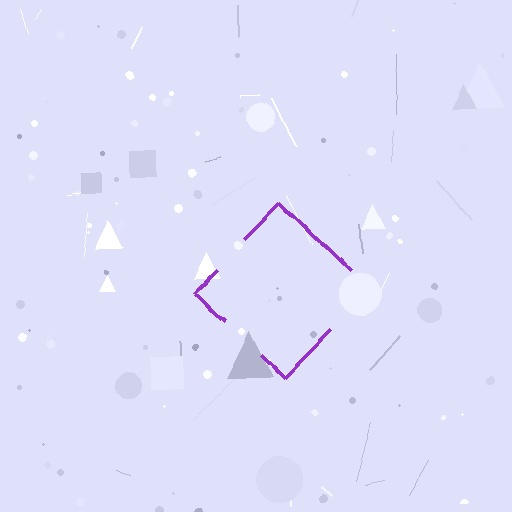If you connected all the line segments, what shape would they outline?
They would outline a diamond.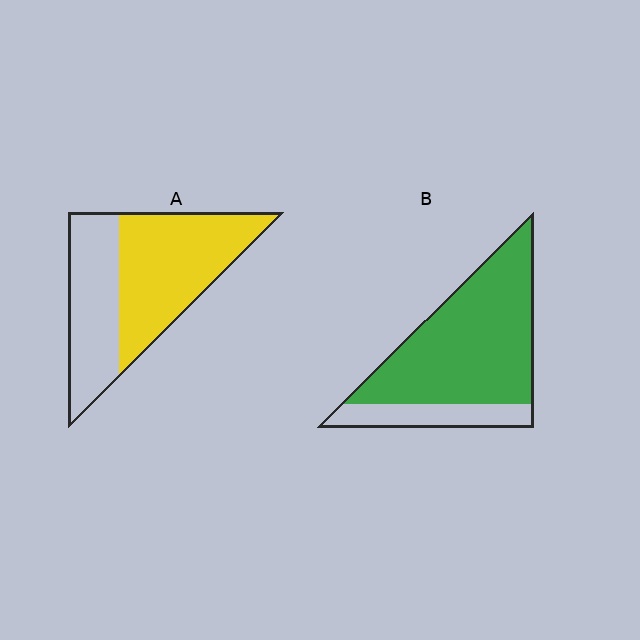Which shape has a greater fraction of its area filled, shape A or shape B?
Shape B.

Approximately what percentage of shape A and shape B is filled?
A is approximately 60% and B is approximately 80%.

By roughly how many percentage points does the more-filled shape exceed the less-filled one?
By roughly 20 percentage points (B over A).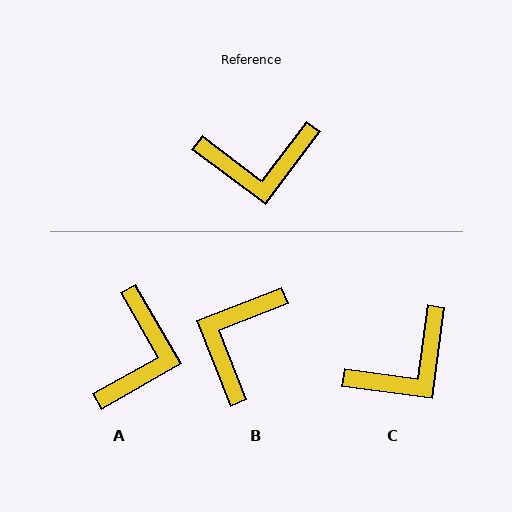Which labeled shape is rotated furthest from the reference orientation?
B, about 122 degrees away.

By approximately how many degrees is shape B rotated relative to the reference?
Approximately 122 degrees clockwise.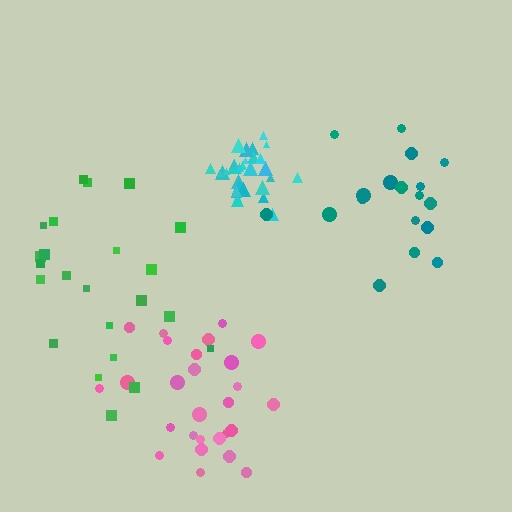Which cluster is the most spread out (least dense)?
Green.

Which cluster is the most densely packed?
Cyan.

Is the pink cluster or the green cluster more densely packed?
Pink.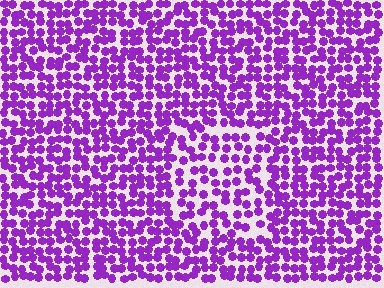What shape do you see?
I see a rectangle.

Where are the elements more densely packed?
The elements are more densely packed outside the rectangle boundary.